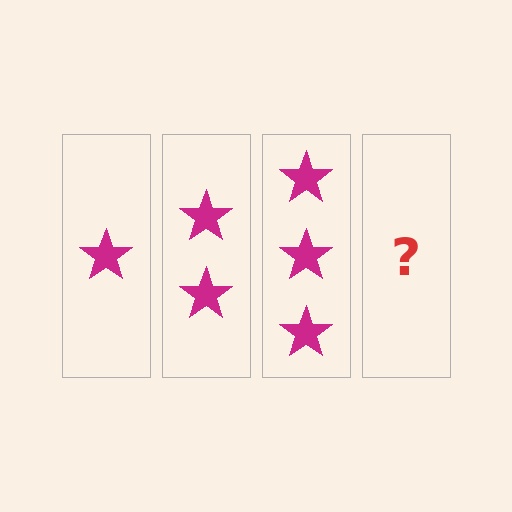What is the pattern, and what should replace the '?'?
The pattern is that each step adds one more star. The '?' should be 4 stars.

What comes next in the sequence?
The next element should be 4 stars.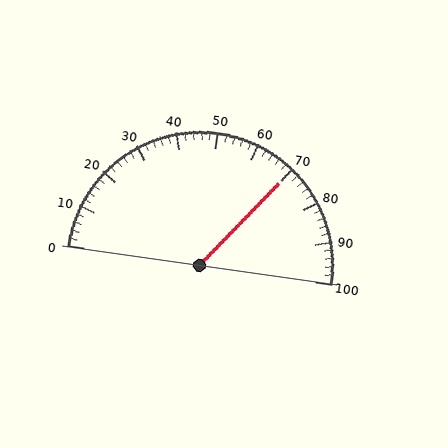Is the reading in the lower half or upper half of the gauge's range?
The reading is in the upper half of the range (0 to 100).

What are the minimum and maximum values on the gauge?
The gauge ranges from 0 to 100.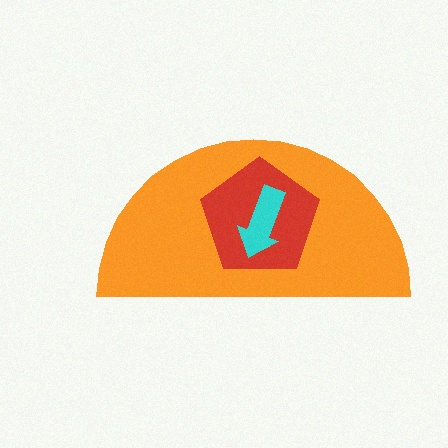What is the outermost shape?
The orange semicircle.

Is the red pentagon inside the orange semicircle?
Yes.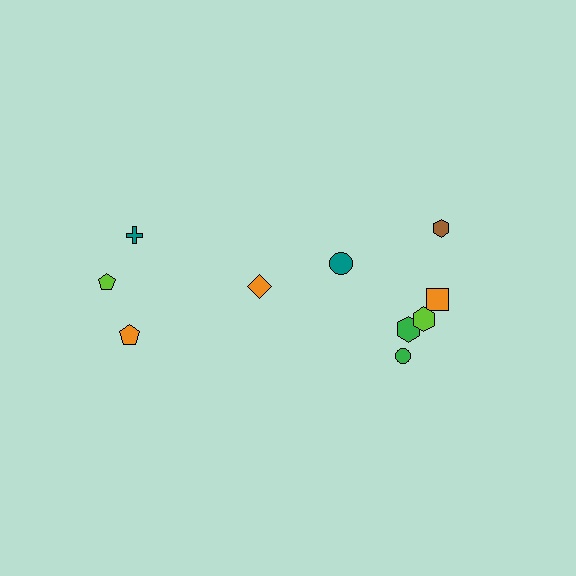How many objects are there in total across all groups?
There are 10 objects.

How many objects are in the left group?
There are 4 objects.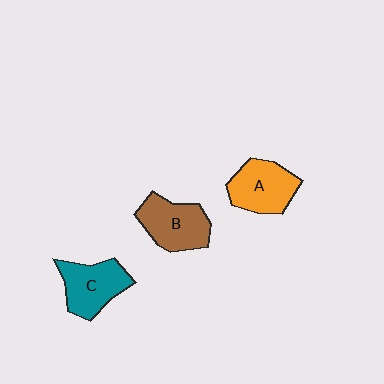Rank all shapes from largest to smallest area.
From largest to smallest: B (brown), A (orange), C (teal).